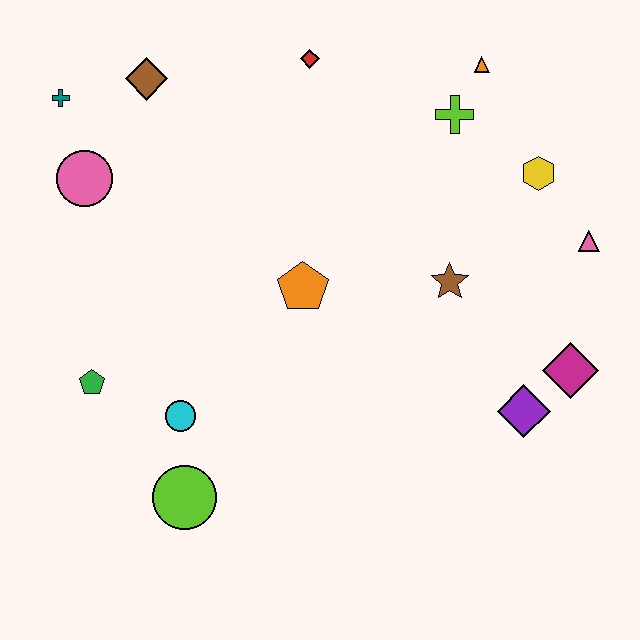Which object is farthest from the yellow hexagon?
The green pentagon is farthest from the yellow hexagon.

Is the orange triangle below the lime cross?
No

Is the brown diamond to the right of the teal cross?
Yes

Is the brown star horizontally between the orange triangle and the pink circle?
Yes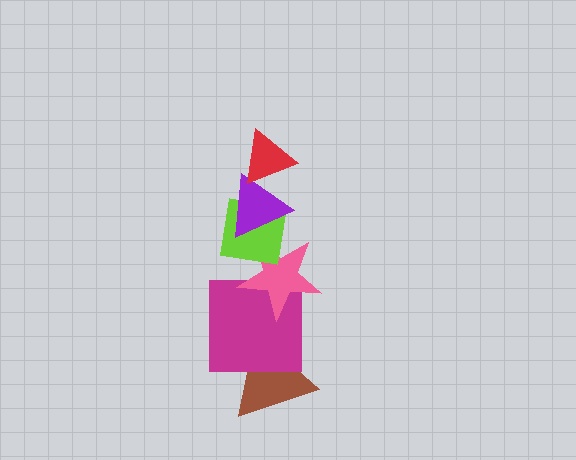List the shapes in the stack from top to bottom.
From top to bottom: the red triangle, the purple triangle, the lime square, the pink star, the magenta square, the brown triangle.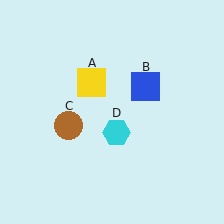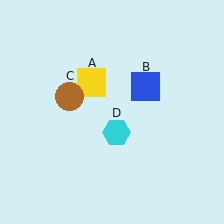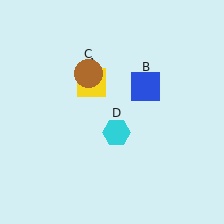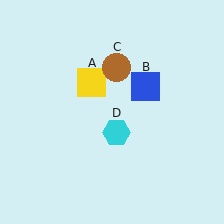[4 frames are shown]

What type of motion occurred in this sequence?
The brown circle (object C) rotated clockwise around the center of the scene.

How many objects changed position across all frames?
1 object changed position: brown circle (object C).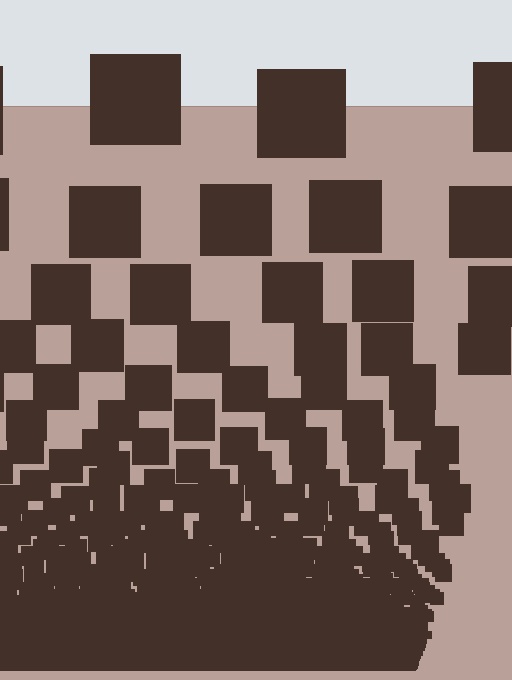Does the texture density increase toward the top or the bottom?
Density increases toward the bottom.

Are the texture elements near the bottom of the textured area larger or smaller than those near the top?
Smaller. The gradient is inverted — elements near the bottom are smaller and denser.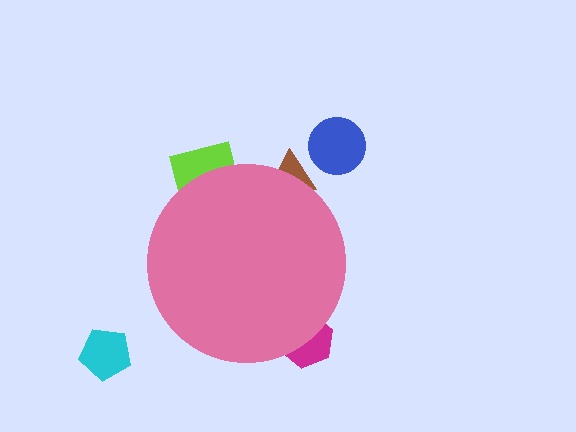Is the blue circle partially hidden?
No, the blue circle is fully visible.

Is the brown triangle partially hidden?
Yes, the brown triangle is partially hidden behind the pink circle.